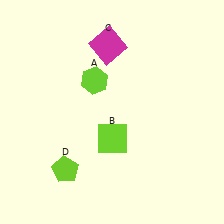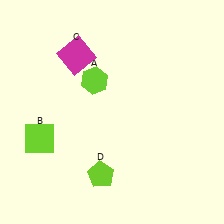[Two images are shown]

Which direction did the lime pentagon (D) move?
The lime pentagon (D) moved right.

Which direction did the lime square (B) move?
The lime square (B) moved left.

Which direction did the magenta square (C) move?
The magenta square (C) moved left.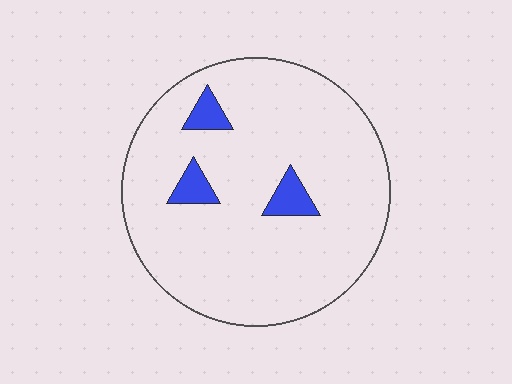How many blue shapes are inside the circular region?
3.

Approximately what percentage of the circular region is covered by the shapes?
Approximately 5%.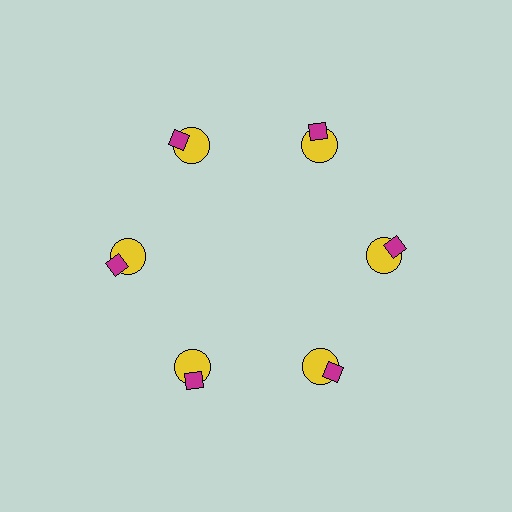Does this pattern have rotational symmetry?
Yes, this pattern has 6-fold rotational symmetry. It looks the same after rotating 60 degrees around the center.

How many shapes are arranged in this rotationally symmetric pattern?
There are 12 shapes, arranged in 6 groups of 2.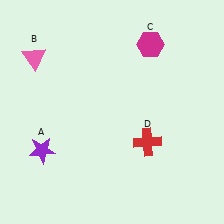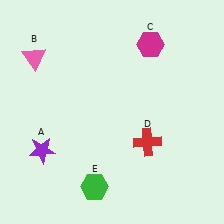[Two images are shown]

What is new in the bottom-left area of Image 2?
A green hexagon (E) was added in the bottom-left area of Image 2.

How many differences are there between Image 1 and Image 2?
There is 1 difference between the two images.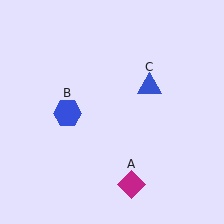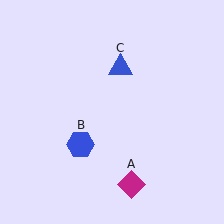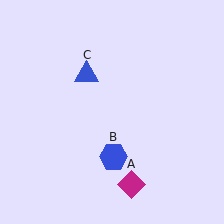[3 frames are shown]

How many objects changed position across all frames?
2 objects changed position: blue hexagon (object B), blue triangle (object C).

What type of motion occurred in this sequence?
The blue hexagon (object B), blue triangle (object C) rotated counterclockwise around the center of the scene.